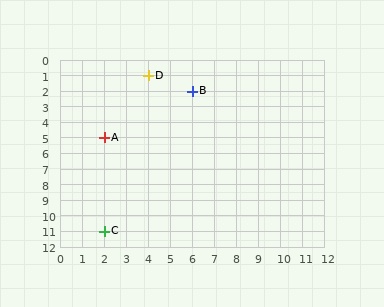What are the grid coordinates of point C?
Point C is at grid coordinates (2, 11).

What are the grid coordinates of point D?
Point D is at grid coordinates (4, 1).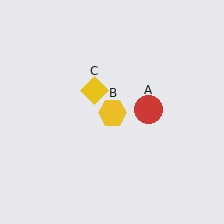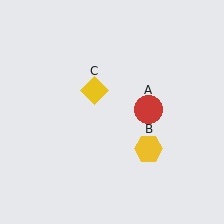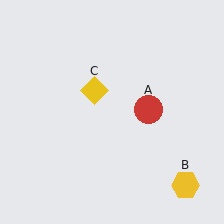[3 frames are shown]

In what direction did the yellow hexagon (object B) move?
The yellow hexagon (object B) moved down and to the right.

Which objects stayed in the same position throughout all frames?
Red circle (object A) and yellow diamond (object C) remained stationary.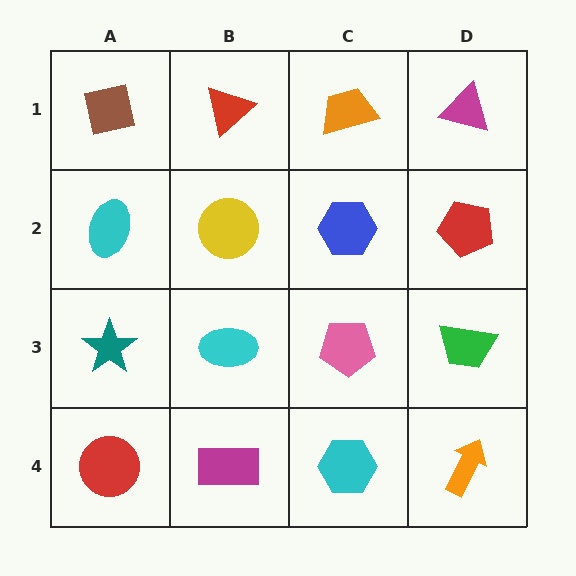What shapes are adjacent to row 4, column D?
A green trapezoid (row 3, column D), a cyan hexagon (row 4, column C).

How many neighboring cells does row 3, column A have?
3.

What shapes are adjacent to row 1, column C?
A blue hexagon (row 2, column C), a red triangle (row 1, column B), a magenta triangle (row 1, column D).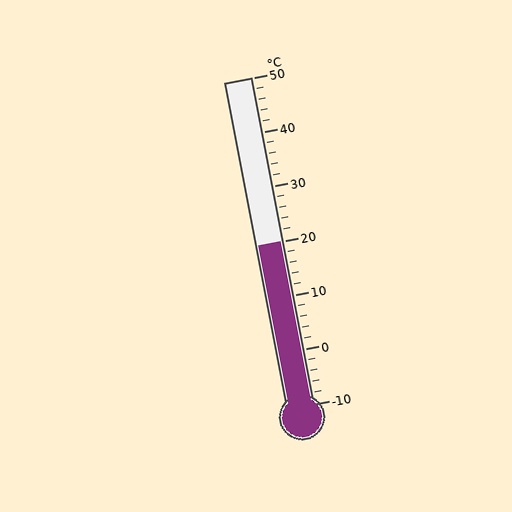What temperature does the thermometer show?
The thermometer shows approximately 20°C.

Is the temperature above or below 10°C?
The temperature is above 10°C.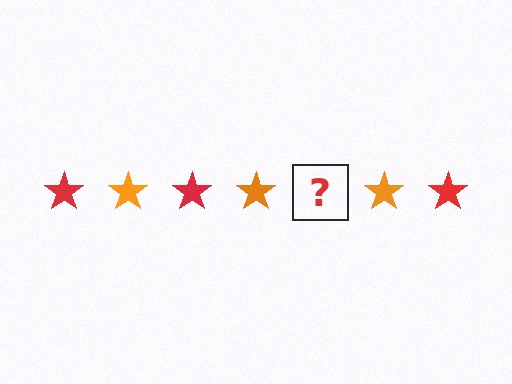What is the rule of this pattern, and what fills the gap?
The rule is that the pattern cycles through red, orange stars. The gap should be filled with a red star.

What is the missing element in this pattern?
The missing element is a red star.